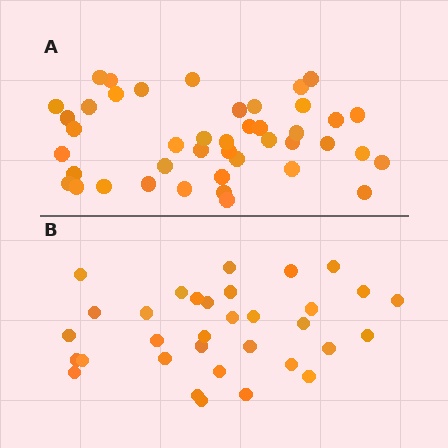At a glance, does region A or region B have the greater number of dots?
Region A (the top region) has more dots.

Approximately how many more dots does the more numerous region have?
Region A has roughly 10 or so more dots than region B.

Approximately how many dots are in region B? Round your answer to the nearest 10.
About 30 dots. (The exact count is 33, which rounds to 30.)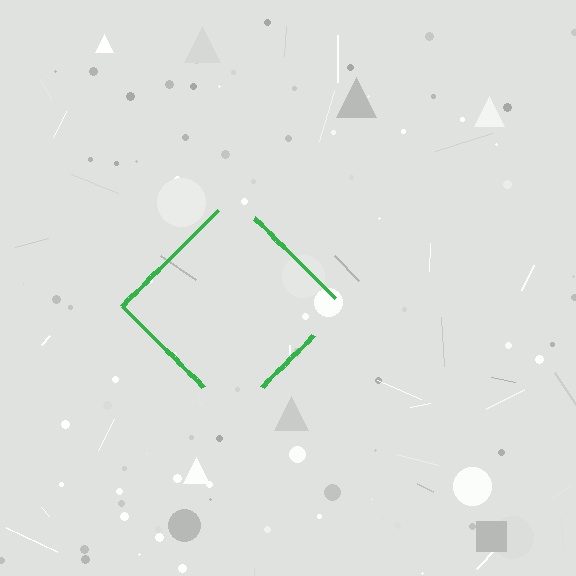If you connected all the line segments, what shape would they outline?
They would outline a diamond.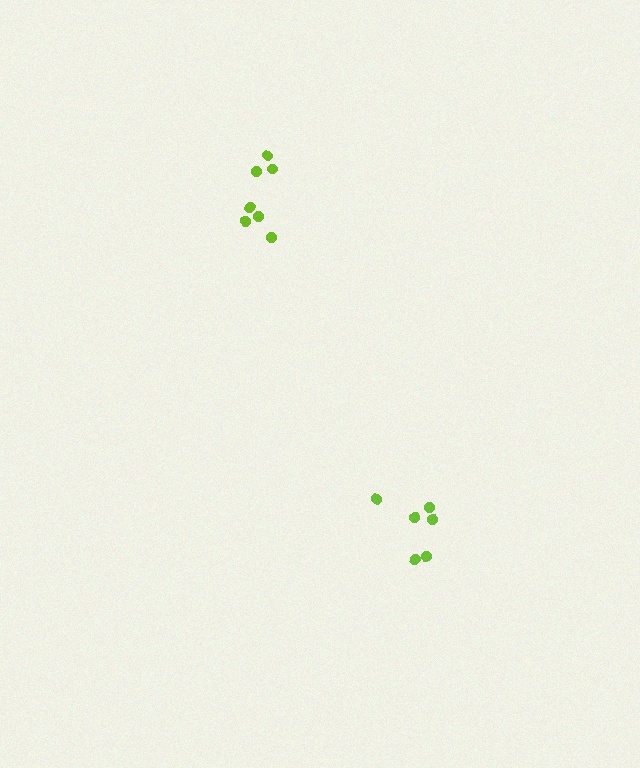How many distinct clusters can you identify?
There are 2 distinct clusters.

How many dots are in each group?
Group 1: 6 dots, Group 2: 7 dots (13 total).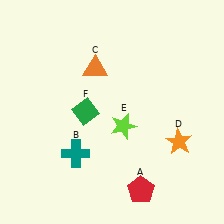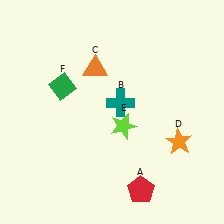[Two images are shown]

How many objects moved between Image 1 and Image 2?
2 objects moved between the two images.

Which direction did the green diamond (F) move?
The green diamond (F) moved up.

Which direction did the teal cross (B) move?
The teal cross (B) moved up.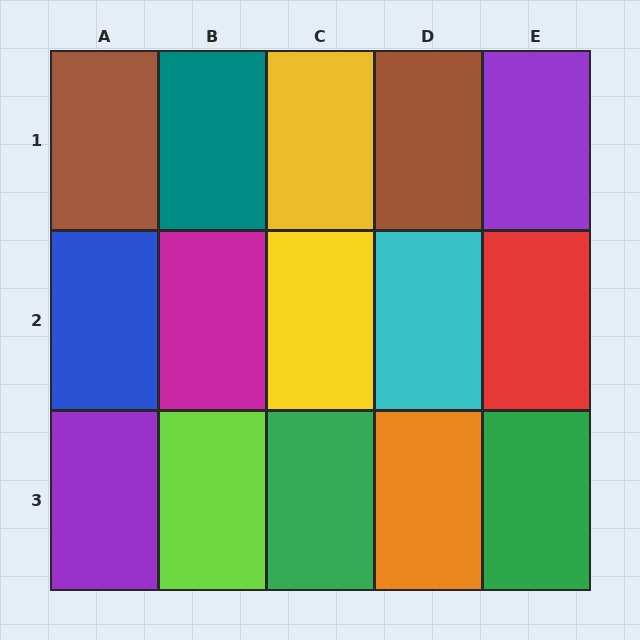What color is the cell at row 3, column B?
Lime.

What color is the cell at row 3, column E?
Green.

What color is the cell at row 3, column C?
Green.